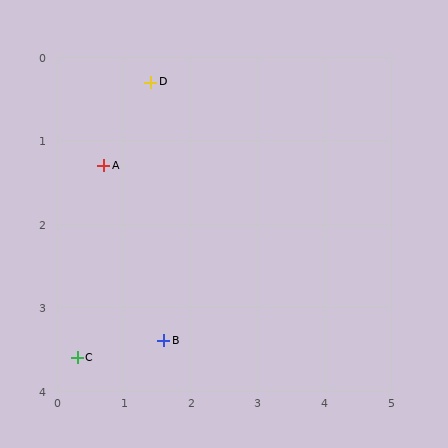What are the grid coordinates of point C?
Point C is at approximately (0.3, 3.6).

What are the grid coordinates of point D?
Point D is at approximately (1.4, 0.3).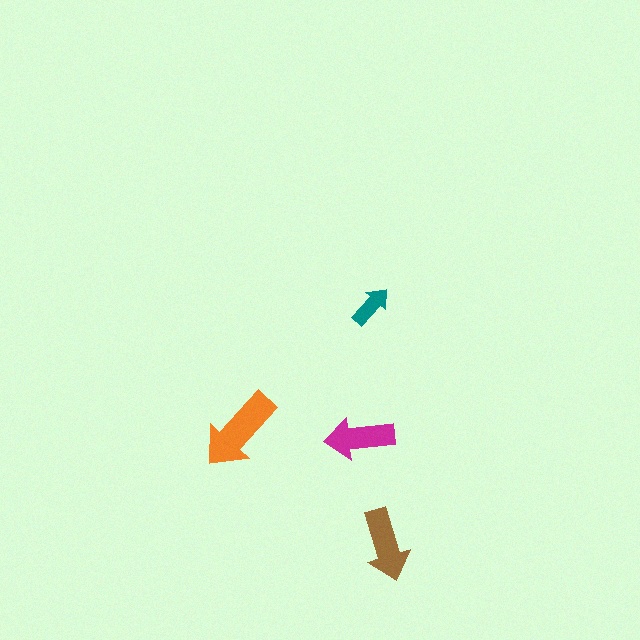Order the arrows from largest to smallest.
the orange one, the brown one, the magenta one, the teal one.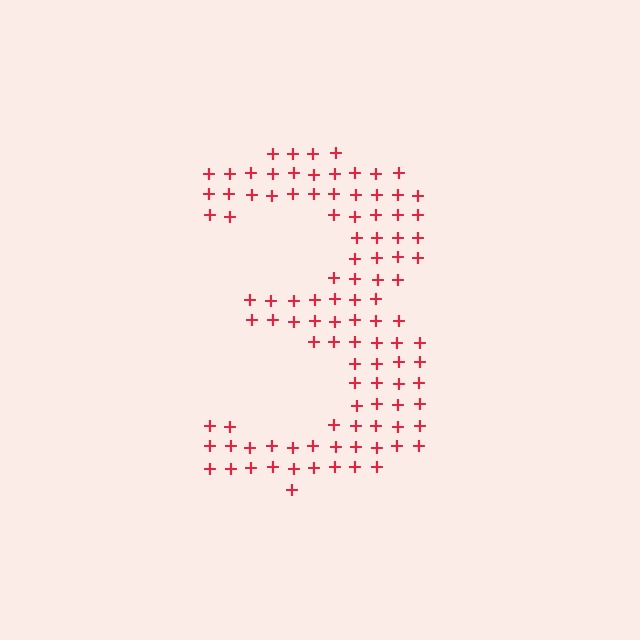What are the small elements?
The small elements are plus signs.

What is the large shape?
The large shape is the digit 3.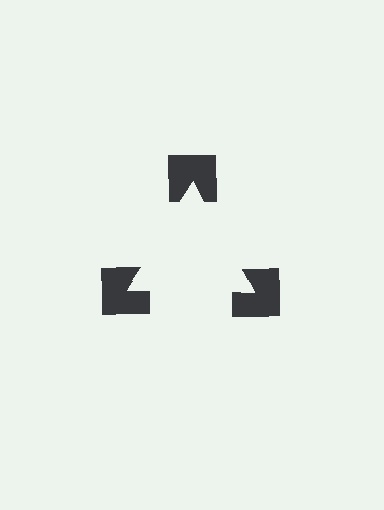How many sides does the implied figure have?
3 sides.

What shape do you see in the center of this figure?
An illusory triangle — its edges are inferred from the aligned wedge cuts in the notched squares, not physically drawn.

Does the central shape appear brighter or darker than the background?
It typically appears slightly brighter than the background, even though no actual brightness change is drawn.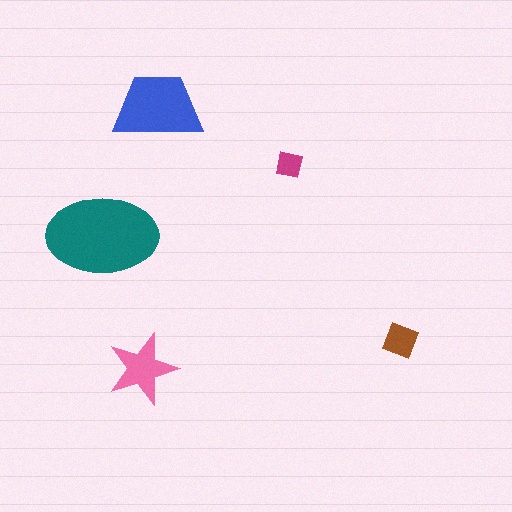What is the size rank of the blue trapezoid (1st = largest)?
2nd.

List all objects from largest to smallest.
The teal ellipse, the blue trapezoid, the pink star, the brown square, the magenta square.